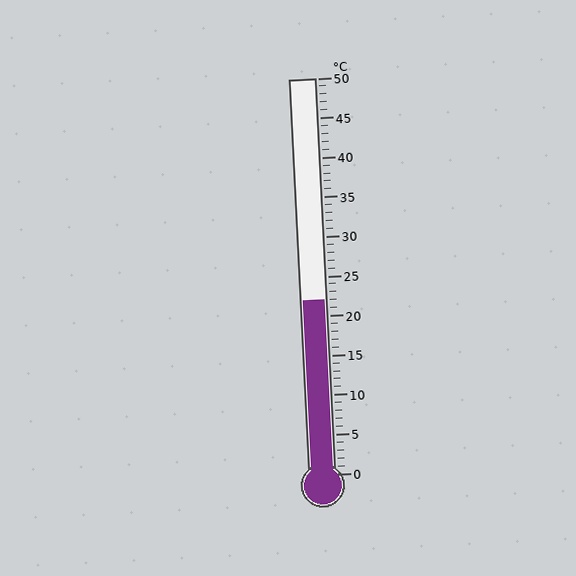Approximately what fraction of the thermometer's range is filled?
The thermometer is filled to approximately 45% of its range.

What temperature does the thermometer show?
The thermometer shows approximately 22°C.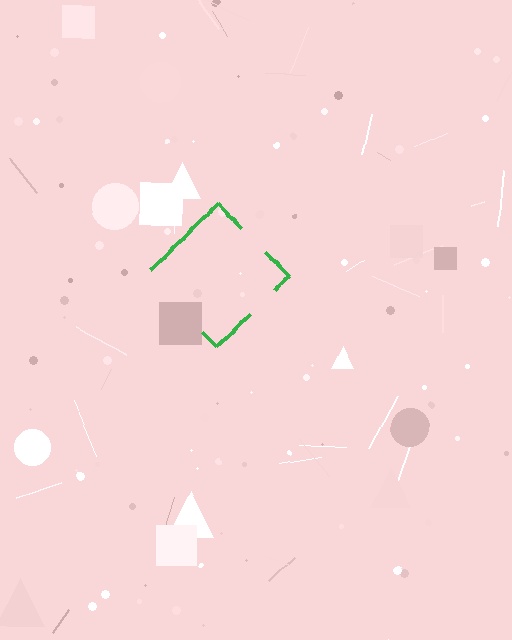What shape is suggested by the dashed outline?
The dashed outline suggests a diamond.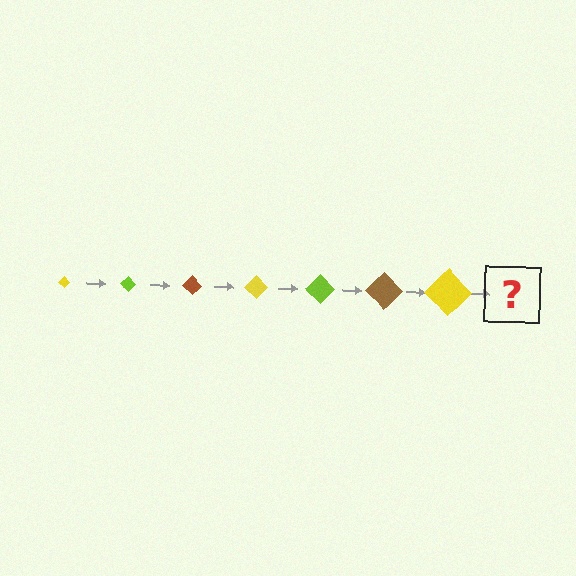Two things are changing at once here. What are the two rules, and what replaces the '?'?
The two rules are that the diamond grows larger each step and the color cycles through yellow, lime, and brown. The '?' should be a lime diamond, larger than the previous one.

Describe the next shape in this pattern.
It should be a lime diamond, larger than the previous one.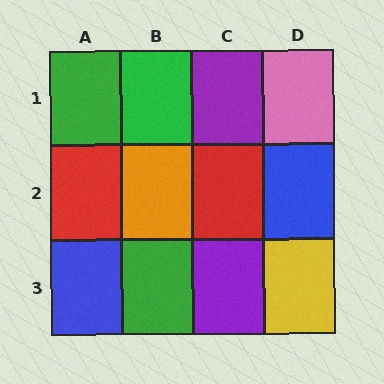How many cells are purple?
2 cells are purple.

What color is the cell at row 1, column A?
Green.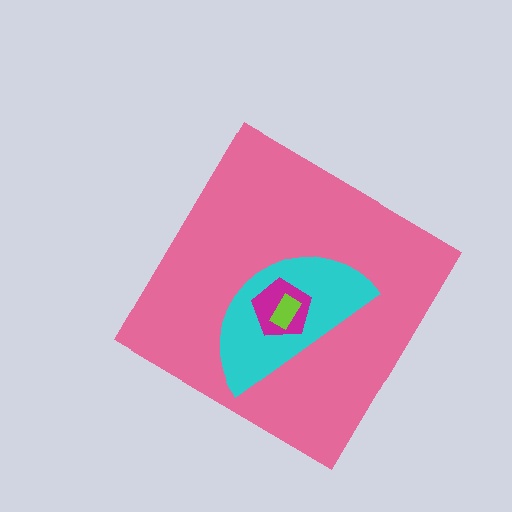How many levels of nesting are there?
4.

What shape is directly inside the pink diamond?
The cyan semicircle.